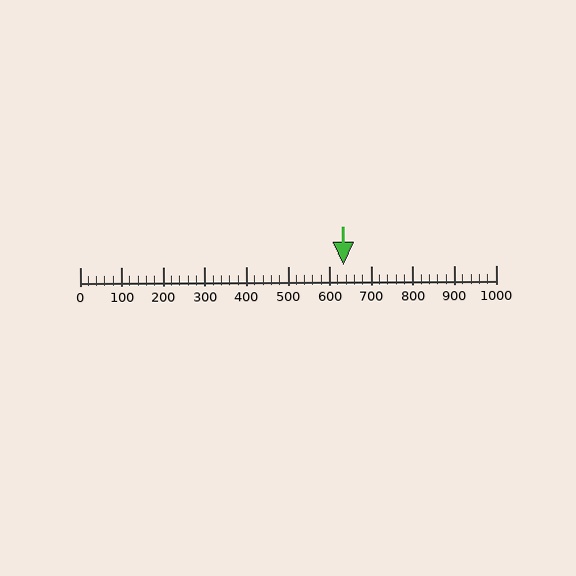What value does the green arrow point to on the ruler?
The green arrow points to approximately 634.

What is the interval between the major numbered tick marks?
The major tick marks are spaced 100 units apart.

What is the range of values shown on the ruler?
The ruler shows values from 0 to 1000.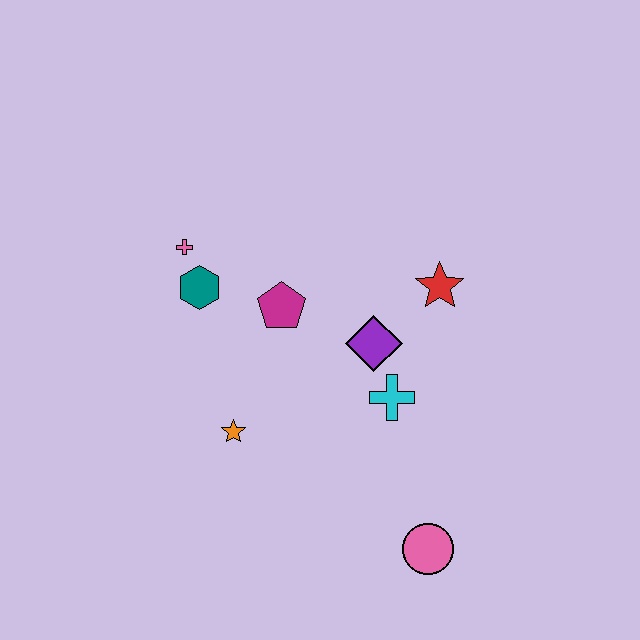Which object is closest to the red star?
The purple diamond is closest to the red star.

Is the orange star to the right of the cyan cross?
No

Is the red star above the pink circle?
Yes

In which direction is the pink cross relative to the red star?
The pink cross is to the left of the red star.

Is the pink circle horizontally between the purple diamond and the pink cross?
No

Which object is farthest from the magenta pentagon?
The pink circle is farthest from the magenta pentagon.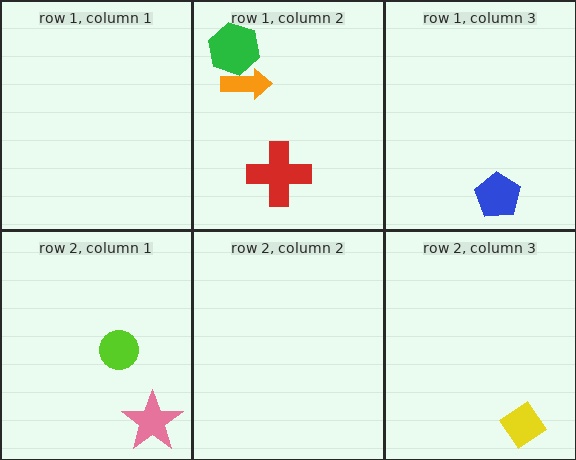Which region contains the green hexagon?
The row 1, column 2 region.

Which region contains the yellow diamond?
The row 2, column 3 region.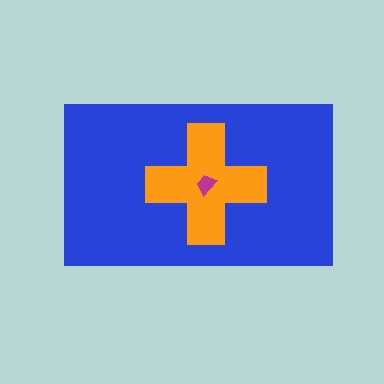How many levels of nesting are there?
3.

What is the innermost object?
The magenta trapezoid.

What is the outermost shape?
The blue rectangle.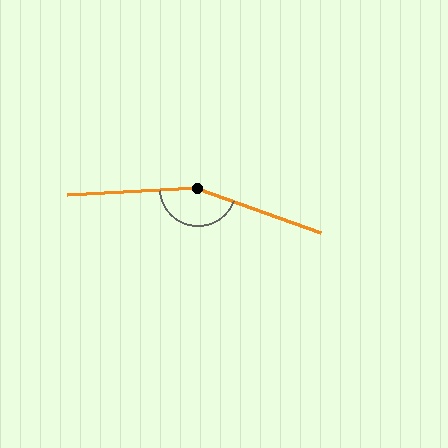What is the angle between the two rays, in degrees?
Approximately 157 degrees.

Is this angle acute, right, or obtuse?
It is obtuse.